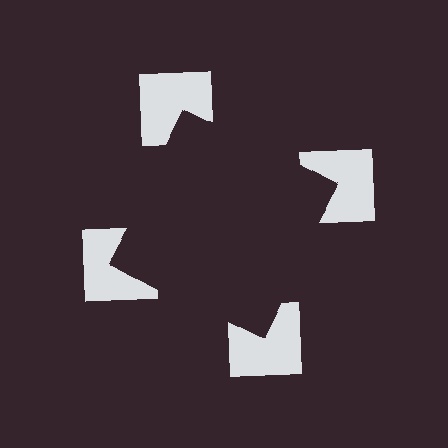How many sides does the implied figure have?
4 sides.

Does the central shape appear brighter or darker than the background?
It typically appears slightly darker than the background, even though no actual brightness change is drawn.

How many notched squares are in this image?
There are 4 — one at each vertex of the illusory square.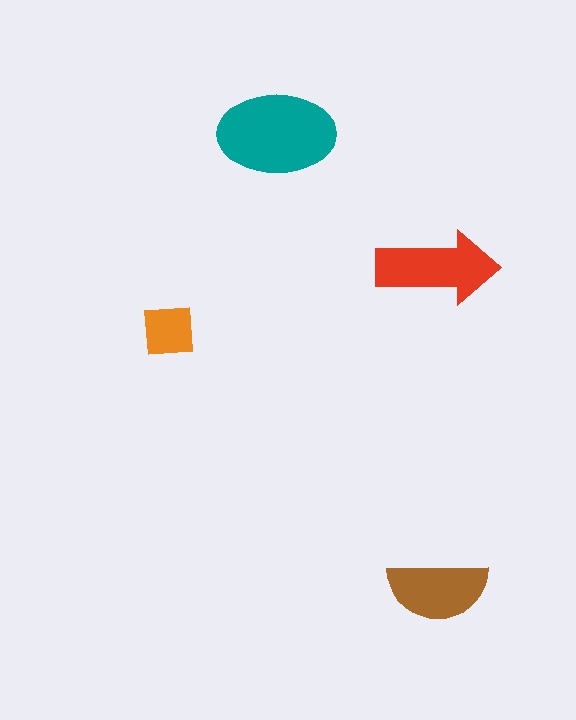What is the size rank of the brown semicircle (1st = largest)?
3rd.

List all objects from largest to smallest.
The teal ellipse, the red arrow, the brown semicircle, the orange square.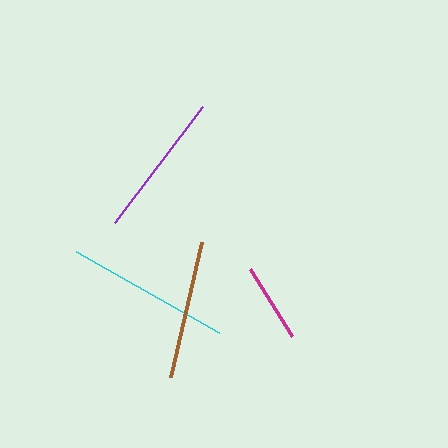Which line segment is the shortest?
The magenta line is the shortest at approximately 78 pixels.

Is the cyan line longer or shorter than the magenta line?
The cyan line is longer than the magenta line.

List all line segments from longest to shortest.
From longest to shortest: cyan, purple, brown, magenta.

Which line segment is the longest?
The cyan line is the longest at approximately 164 pixels.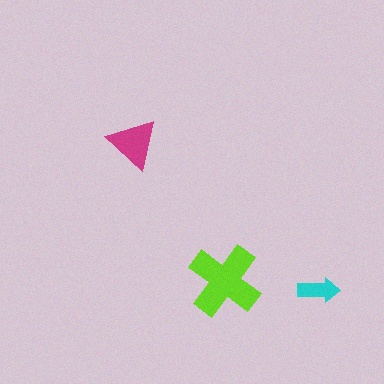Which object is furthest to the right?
The cyan arrow is rightmost.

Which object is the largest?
The lime cross.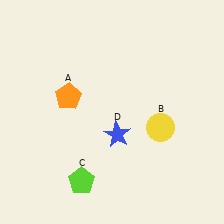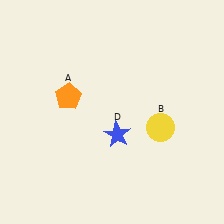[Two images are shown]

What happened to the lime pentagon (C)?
The lime pentagon (C) was removed in Image 2. It was in the bottom-left area of Image 1.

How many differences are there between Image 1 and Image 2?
There is 1 difference between the two images.